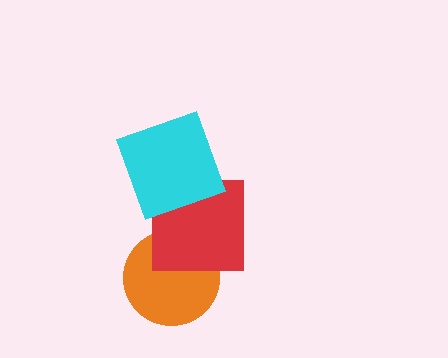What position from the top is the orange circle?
The orange circle is 3rd from the top.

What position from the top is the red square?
The red square is 2nd from the top.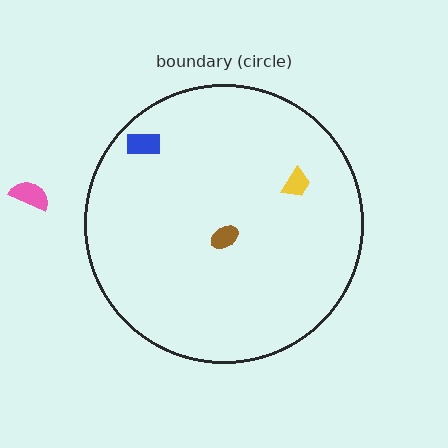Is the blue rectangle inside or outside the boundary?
Inside.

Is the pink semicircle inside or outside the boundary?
Outside.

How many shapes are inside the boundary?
3 inside, 1 outside.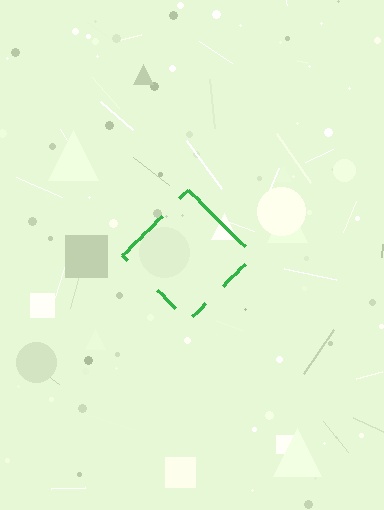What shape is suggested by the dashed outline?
The dashed outline suggests a diamond.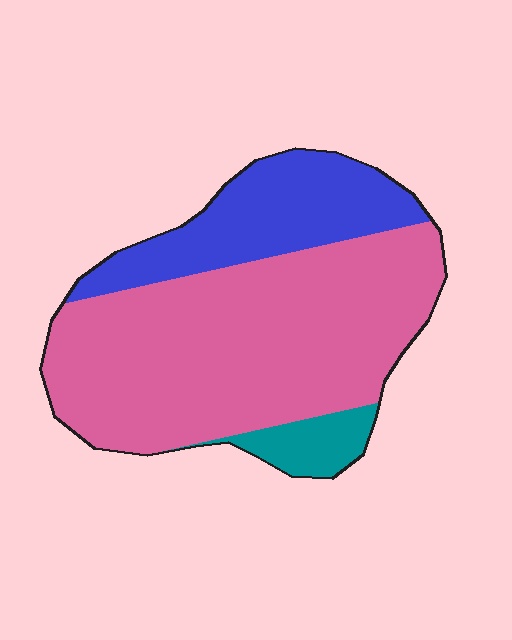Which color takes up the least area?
Teal, at roughly 5%.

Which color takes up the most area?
Pink, at roughly 65%.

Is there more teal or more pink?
Pink.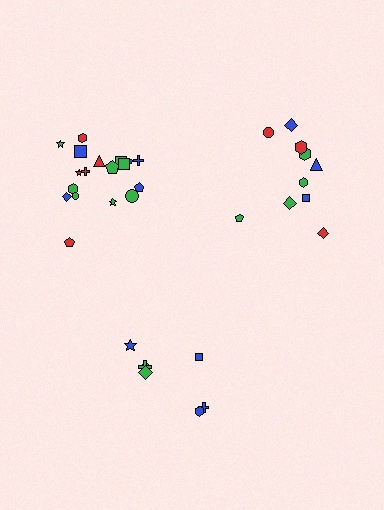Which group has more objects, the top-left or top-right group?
The top-left group.